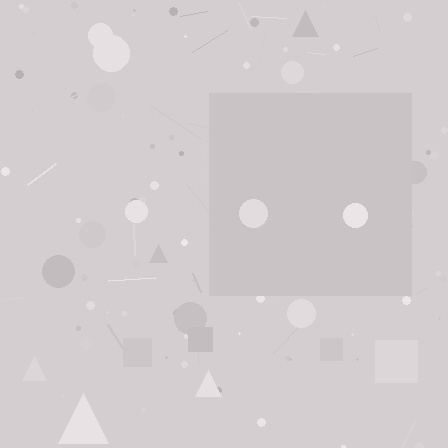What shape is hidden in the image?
A square is hidden in the image.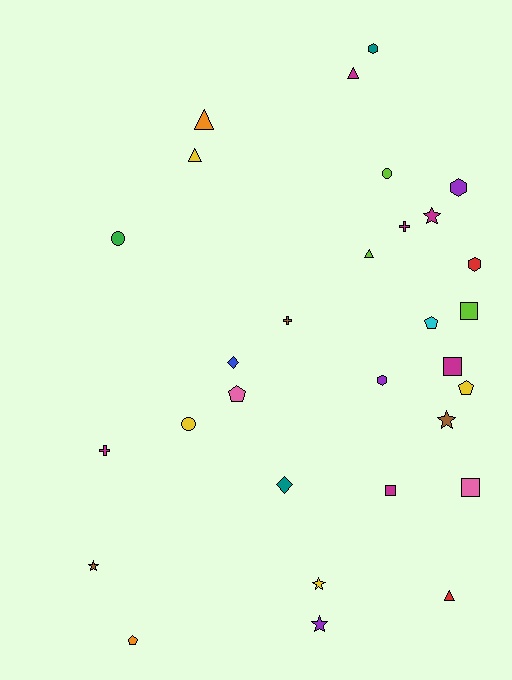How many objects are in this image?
There are 30 objects.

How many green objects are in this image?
There is 1 green object.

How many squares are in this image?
There are 4 squares.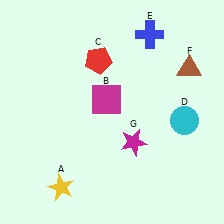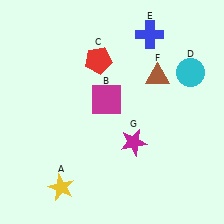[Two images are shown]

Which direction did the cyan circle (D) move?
The cyan circle (D) moved up.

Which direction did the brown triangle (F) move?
The brown triangle (F) moved left.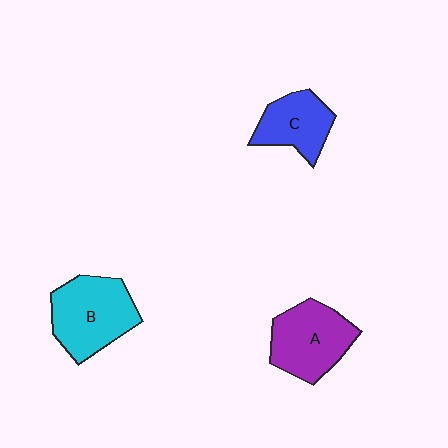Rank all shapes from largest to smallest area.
From largest to smallest: B (cyan), A (purple), C (blue).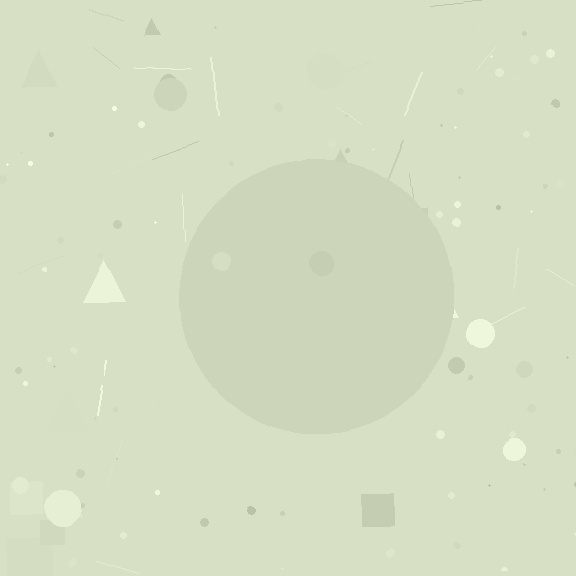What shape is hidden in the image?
A circle is hidden in the image.